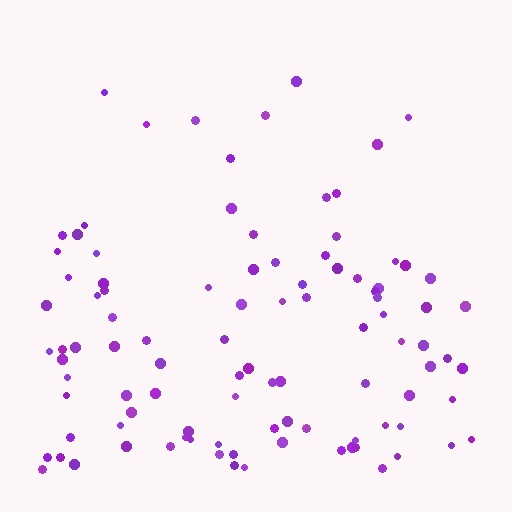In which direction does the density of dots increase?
From top to bottom, with the bottom side densest.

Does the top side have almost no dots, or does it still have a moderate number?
Still a moderate number, just noticeably fewer than the bottom.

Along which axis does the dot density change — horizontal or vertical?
Vertical.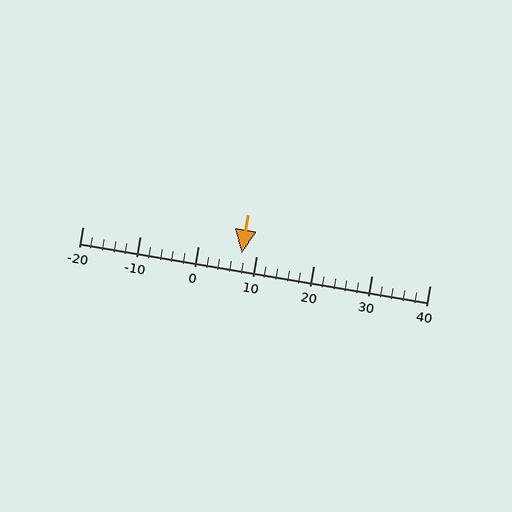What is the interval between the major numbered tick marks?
The major tick marks are spaced 10 units apart.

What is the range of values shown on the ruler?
The ruler shows values from -20 to 40.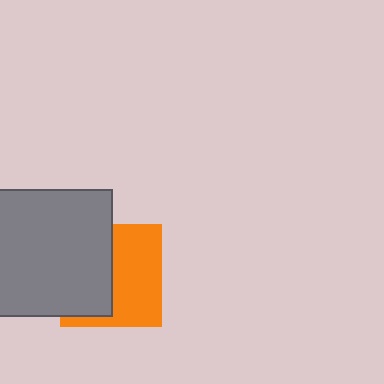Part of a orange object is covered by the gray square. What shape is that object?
It is a square.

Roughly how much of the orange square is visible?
About half of it is visible (roughly 52%).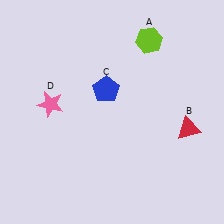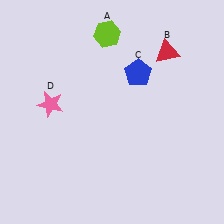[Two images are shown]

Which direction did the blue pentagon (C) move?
The blue pentagon (C) moved right.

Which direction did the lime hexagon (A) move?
The lime hexagon (A) moved left.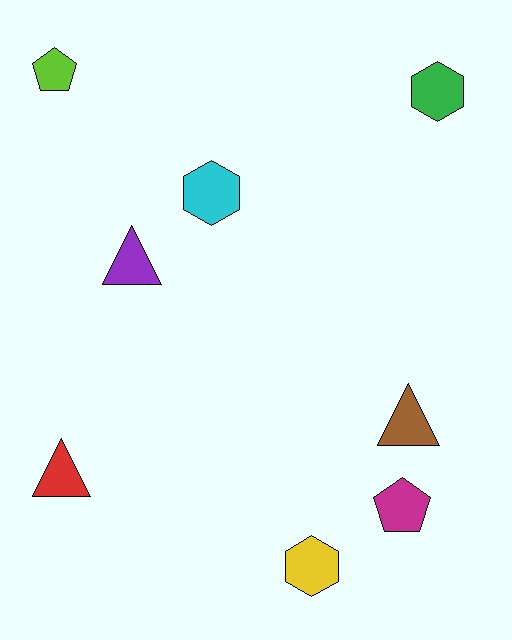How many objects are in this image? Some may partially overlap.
There are 8 objects.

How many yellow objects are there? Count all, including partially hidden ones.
There is 1 yellow object.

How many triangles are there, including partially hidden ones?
There are 3 triangles.